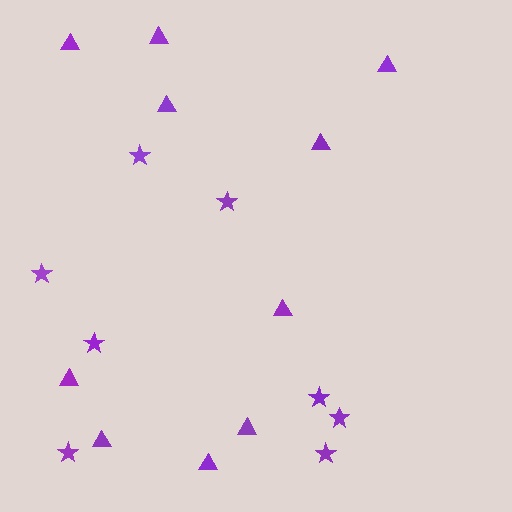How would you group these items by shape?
There are 2 groups: one group of triangles (10) and one group of stars (8).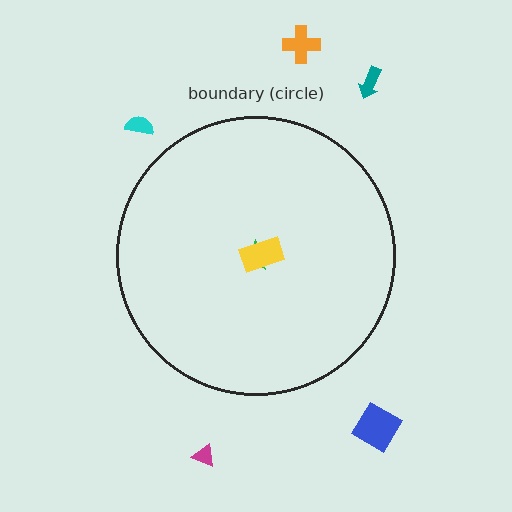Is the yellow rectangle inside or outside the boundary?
Inside.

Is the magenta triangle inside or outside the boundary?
Outside.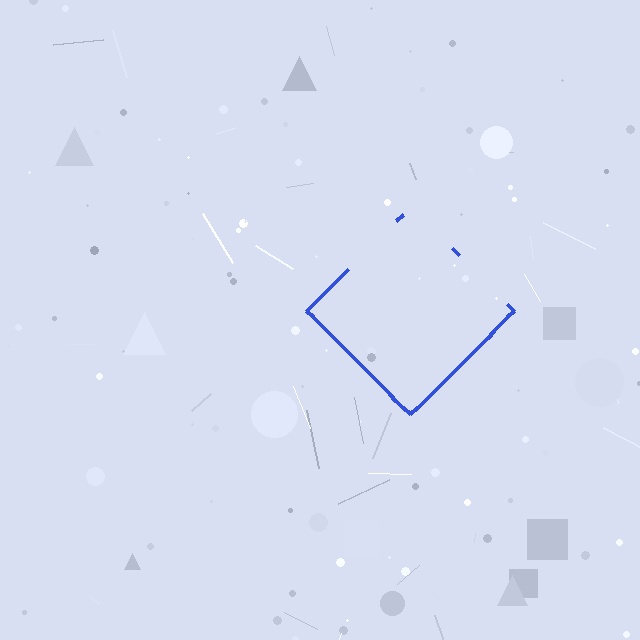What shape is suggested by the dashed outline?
The dashed outline suggests a diamond.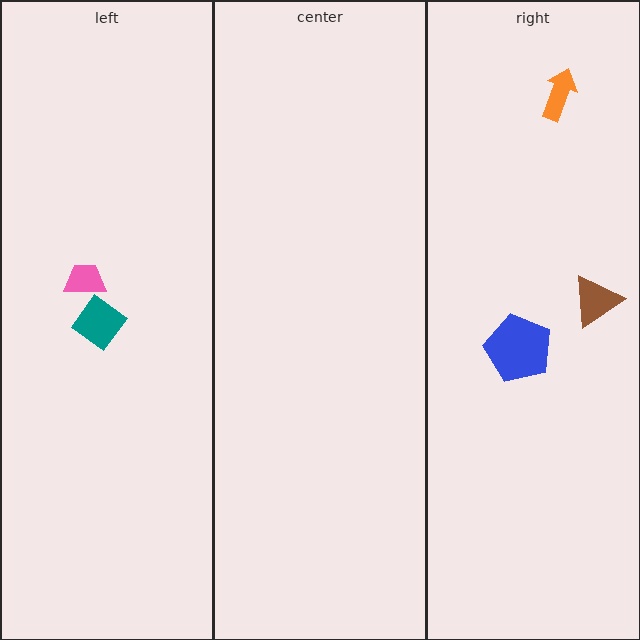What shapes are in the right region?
The brown triangle, the orange arrow, the blue pentagon.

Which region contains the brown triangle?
The right region.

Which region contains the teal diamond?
The left region.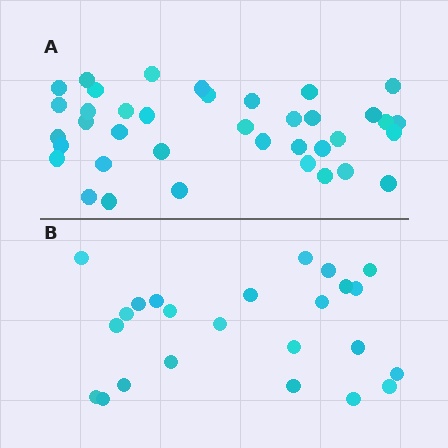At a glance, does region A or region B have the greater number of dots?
Region A (the top region) has more dots.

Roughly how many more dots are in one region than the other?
Region A has approximately 15 more dots than region B.